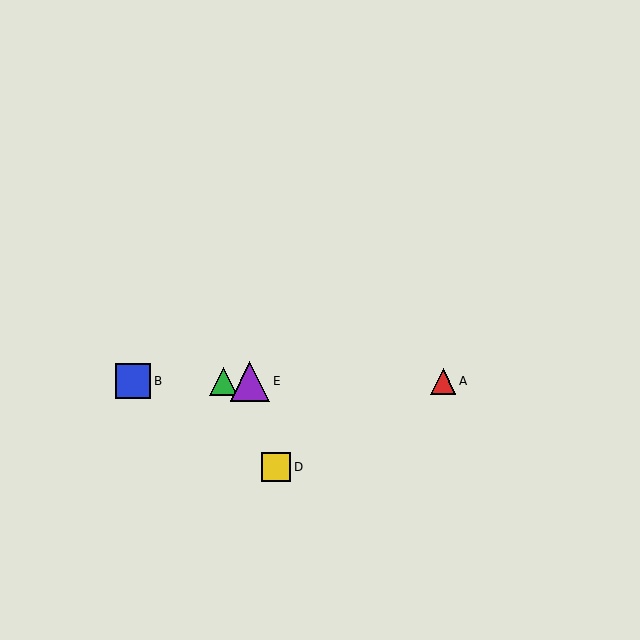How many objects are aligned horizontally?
4 objects (A, B, C, E) are aligned horizontally.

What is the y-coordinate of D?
Object D is at y≈467.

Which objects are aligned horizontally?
Objects A, B, C, E are aligned horizontally.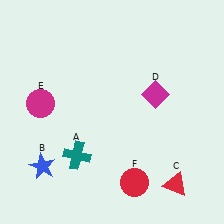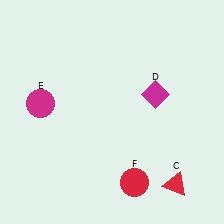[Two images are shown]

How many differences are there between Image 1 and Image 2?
There are 2 differences between the two images.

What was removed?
The blue star (B), the teal cross (A) were removed in Image 2.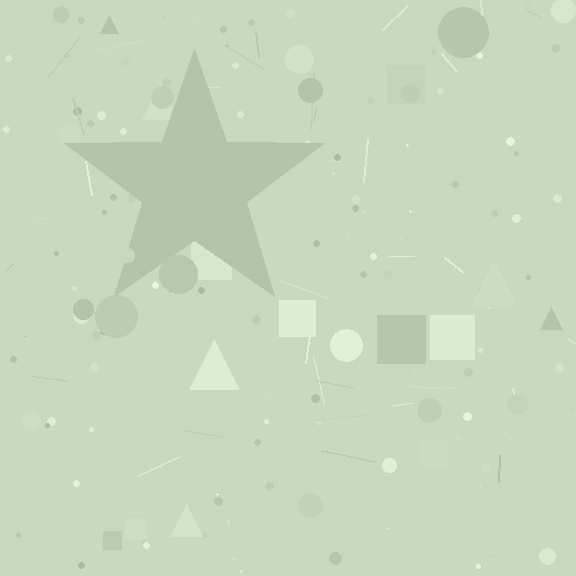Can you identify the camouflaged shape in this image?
The camouflaged shape is a star.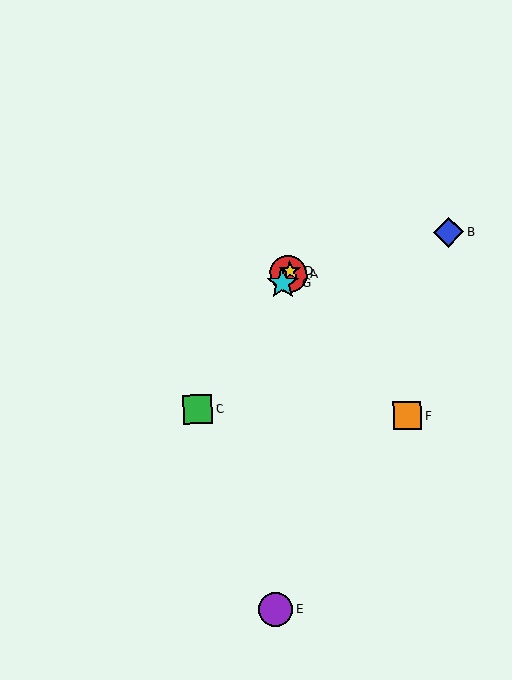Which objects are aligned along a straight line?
Objects A, C, D, G are aligned along a straight line.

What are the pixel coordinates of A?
Object A is at (289, 274).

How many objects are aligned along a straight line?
4 objects (A, C, D, G) are aligned along a straight line.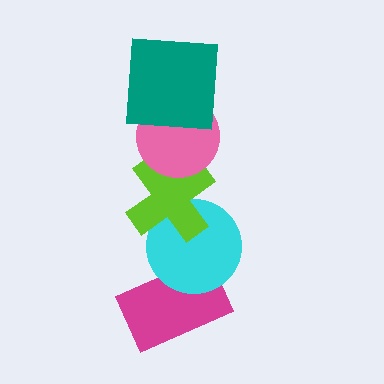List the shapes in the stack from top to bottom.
From top to bottom: the teal square, the pink circle, the lime cross, the cyan circle, the magenta rectangle.